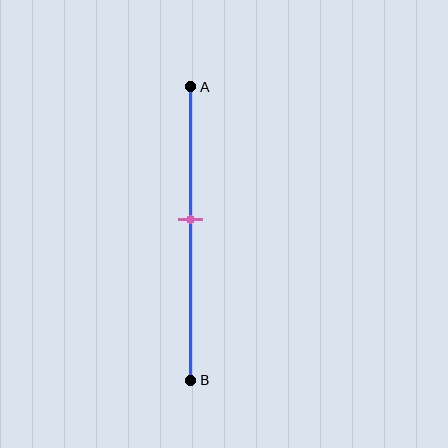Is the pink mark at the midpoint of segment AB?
No, the mark is at about 45% from A, not at the 50% midpoint.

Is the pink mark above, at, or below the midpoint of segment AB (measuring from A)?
The pink mark is above the midpoint of segment AB.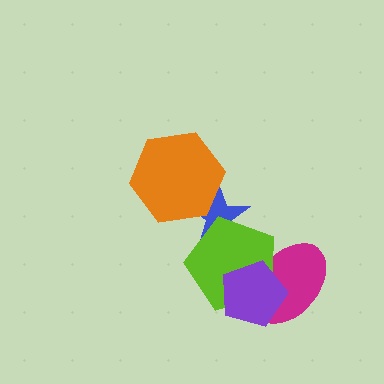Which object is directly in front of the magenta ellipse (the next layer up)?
The lime pentagon is directly in front of the magenta ellipse.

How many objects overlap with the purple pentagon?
2 objects overlap with the purple pentagon.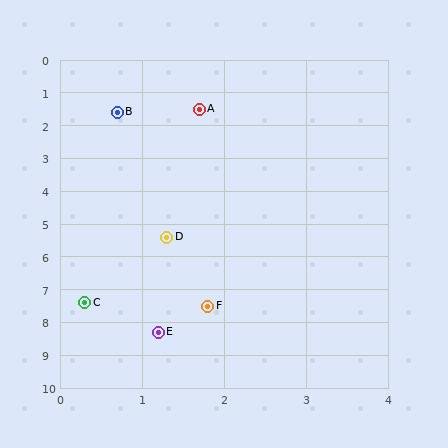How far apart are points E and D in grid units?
Points E and D are about 2.9 grid units apart.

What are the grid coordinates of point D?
Point D is at approximately (1.3, 5.4).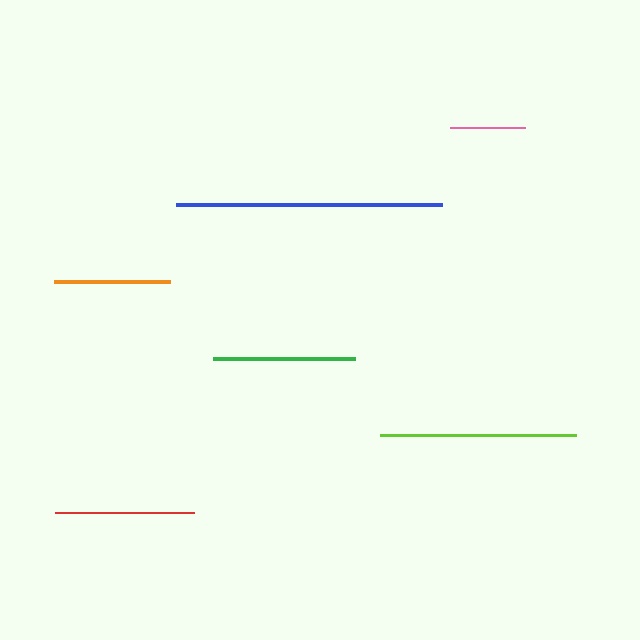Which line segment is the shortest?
The pink line is the shortest at approximately 74 pixels.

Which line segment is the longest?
The blue line is the longest at approximately 266 pixels.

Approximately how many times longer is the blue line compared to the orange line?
The blue line is approximately 2.3 times the length of the orange line.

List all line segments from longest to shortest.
From longest to shortest: blue, lime, green, red, orange, pink.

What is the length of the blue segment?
The blue segment is approximately 266 pixels long.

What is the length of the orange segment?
The orange segment is approximately 115 pixels long.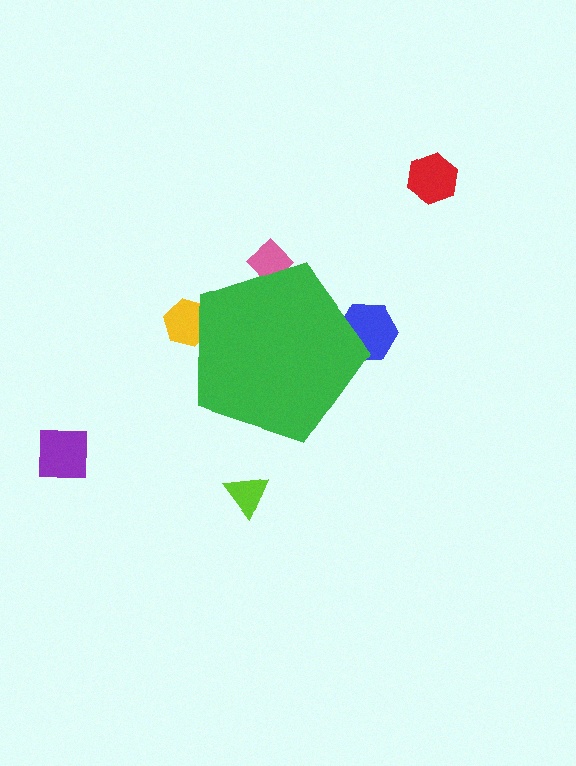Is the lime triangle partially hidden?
No, the lime triangle is fully visible.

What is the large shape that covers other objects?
A green pentagon.